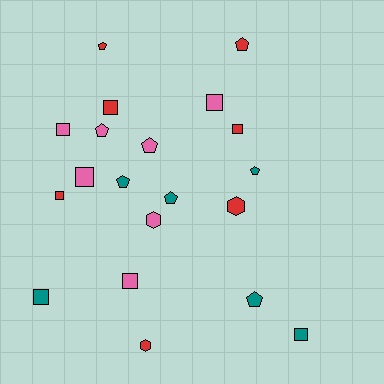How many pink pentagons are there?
There are 2 pink pentagons.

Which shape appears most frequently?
Square, with 9 objects.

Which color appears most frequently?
Pink, with 7 objects.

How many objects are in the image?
There are 20 objects.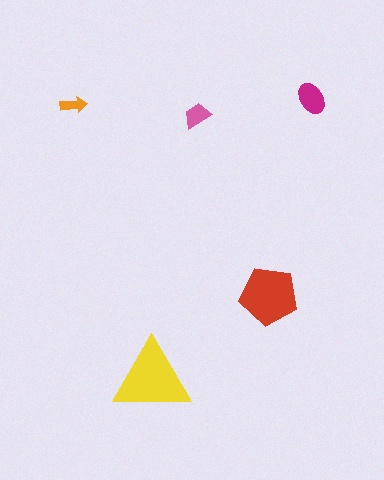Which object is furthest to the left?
The orange arrow is leftmost.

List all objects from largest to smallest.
The yellow triangle, the red pentagon, the magenta ellipse, the pink trapezoid, the orange arrow.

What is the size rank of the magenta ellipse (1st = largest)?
3rd.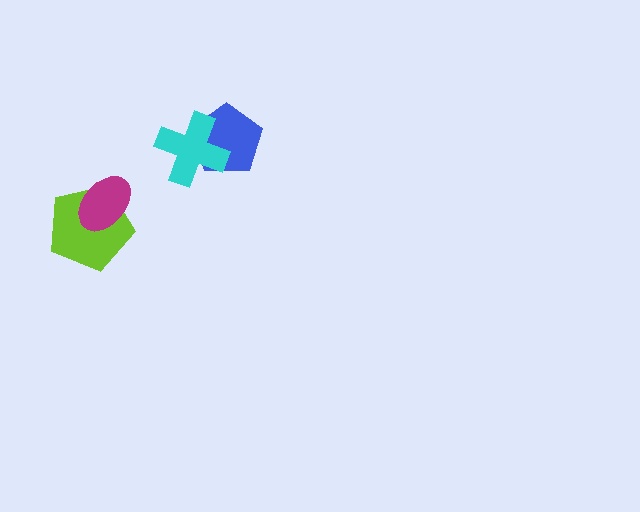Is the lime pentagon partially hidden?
Yes, it is partially covered by another shape.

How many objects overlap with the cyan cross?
1 object overlaps with the cyan cross.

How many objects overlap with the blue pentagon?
1 object overlaps with the blue pentagon.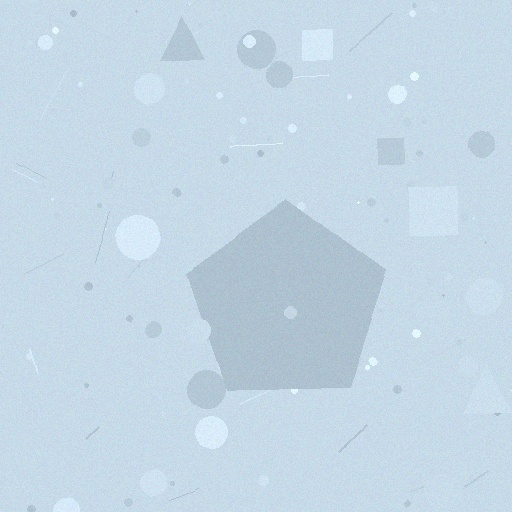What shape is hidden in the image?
A pentagon is hidden in the image.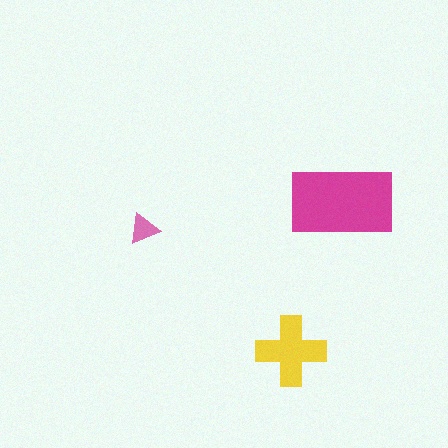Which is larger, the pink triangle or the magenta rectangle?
The magenta rectangle.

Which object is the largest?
The magenta rectangle.